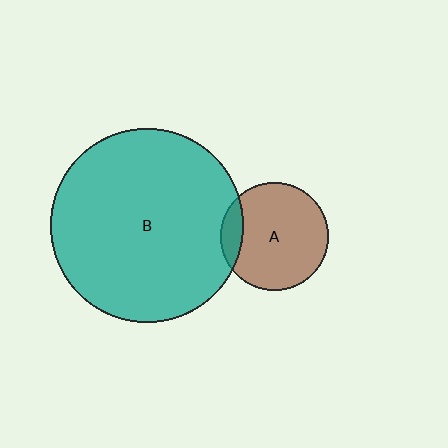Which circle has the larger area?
Circle B (teal).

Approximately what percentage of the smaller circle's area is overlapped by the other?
Approximately 15%.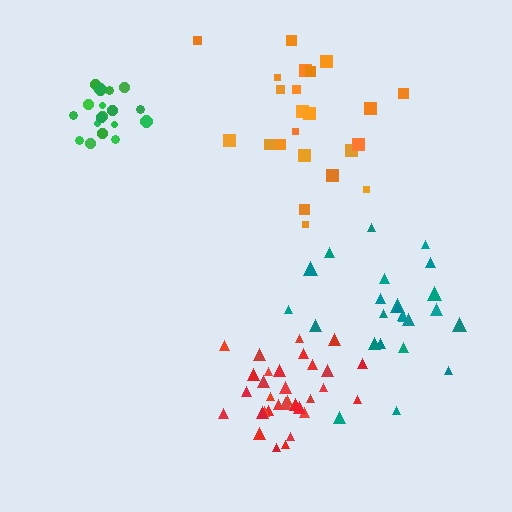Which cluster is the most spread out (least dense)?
Teal.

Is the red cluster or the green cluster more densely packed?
Green.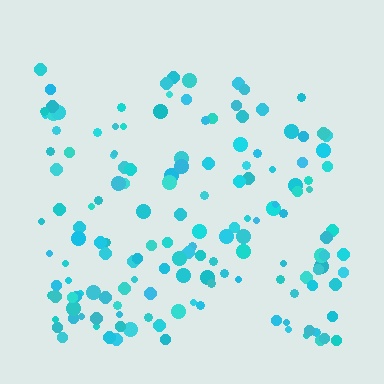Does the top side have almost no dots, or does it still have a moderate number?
Still a moderate number, just noticeably fewer than the bottom.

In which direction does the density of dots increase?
From top to bottom, with the bottom side densest.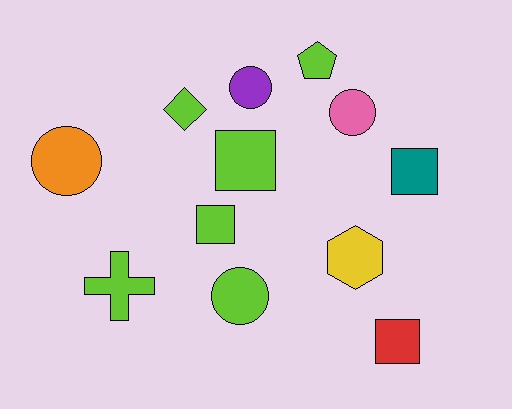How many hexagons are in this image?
There is 1 hexagon.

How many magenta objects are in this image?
There are no magenta objects.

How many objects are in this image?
There are 12 objects.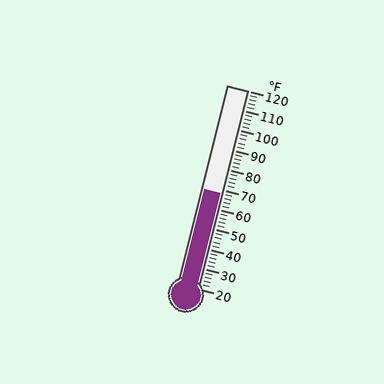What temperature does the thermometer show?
The thermometer shows approximately 68°F.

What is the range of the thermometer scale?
The thermometer scale ranges from 20°F to 120°F.